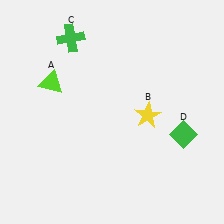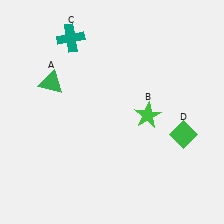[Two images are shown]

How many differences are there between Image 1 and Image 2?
There are 3 differences between the two images.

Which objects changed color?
A changed from lime to green. B changed from yellow to green. C changed from green to teal.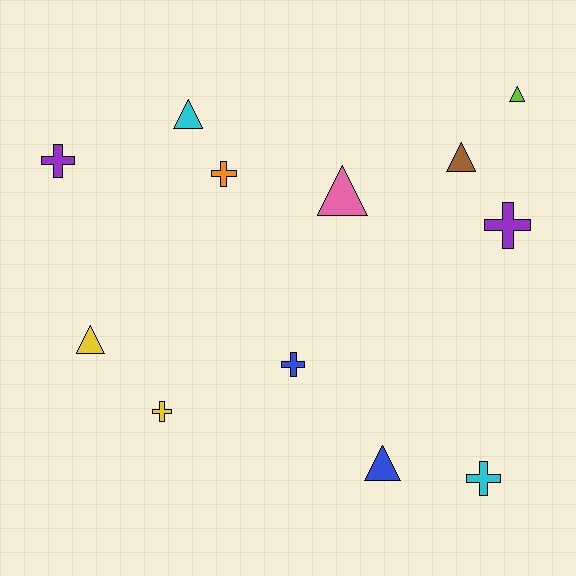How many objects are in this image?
There are 12 objects.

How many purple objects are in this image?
There are 2 purple objects.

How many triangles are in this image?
There are 6 triangles.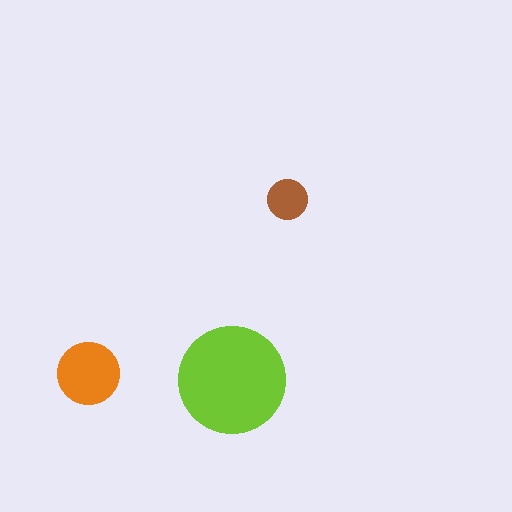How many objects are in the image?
There are 3 objects in the image.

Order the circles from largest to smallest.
the lime one, the orange one, the brown one.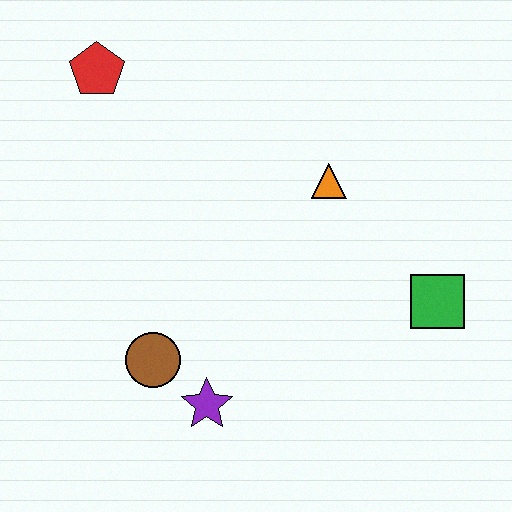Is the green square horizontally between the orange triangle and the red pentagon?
No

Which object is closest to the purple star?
The brown circle is closest to the purple star.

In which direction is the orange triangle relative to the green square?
The orange triangle is above the green square.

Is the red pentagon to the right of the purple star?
No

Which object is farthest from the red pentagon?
The green square is farthest from the red pentagon.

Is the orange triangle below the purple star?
No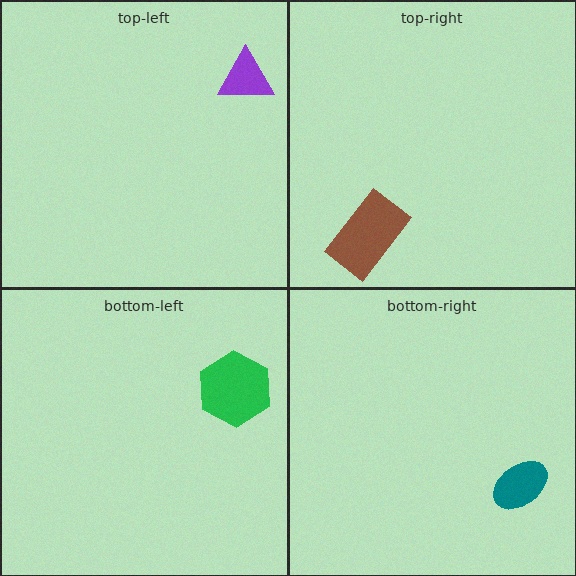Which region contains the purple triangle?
The top-left region.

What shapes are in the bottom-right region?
The teal ellipse.